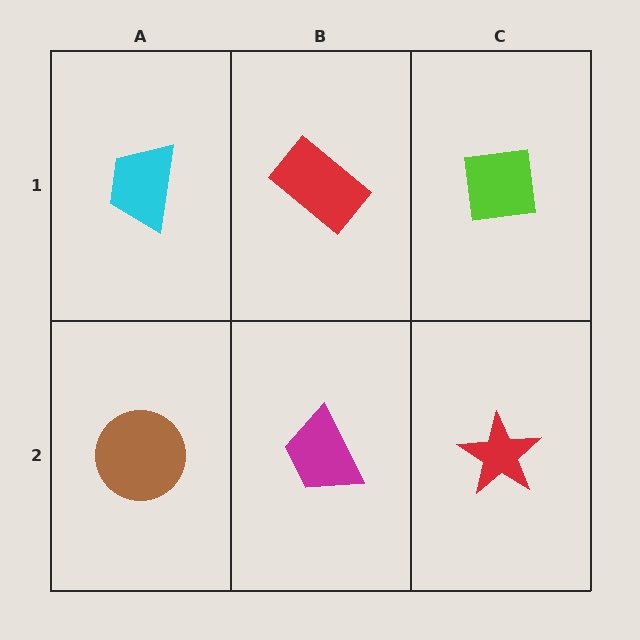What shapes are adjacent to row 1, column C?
A red star (row 2, column C), a red rectangle (row 1, column B).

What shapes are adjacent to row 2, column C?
A lime square (row 1, column C), a magenta trapezoid (row 2, column B).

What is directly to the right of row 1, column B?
A lime square.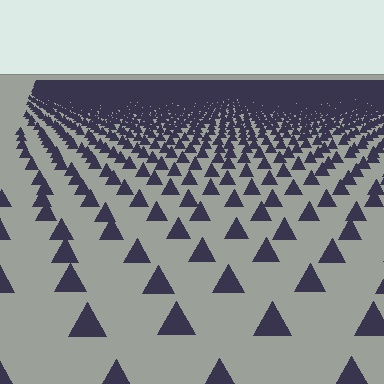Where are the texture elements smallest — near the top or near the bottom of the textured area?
Near the top.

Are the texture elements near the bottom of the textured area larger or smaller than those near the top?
Larger. Near the bottom, elements are closer to the viewer and appear at a bigger on-screen size.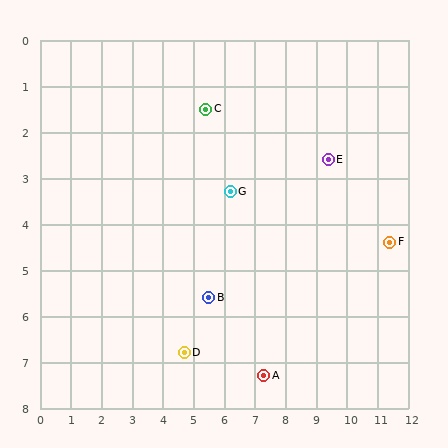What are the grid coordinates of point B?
Point B is at approximately (5.5, 5.6).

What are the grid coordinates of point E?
Point E is at approximately (9.4, 2.6).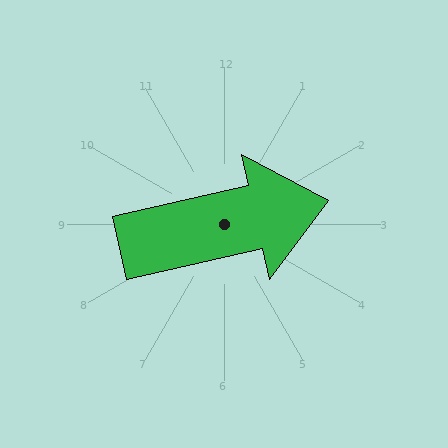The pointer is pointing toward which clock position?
Roughly 3 o'clock.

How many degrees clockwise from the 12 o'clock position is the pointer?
Approximately 77 degrees.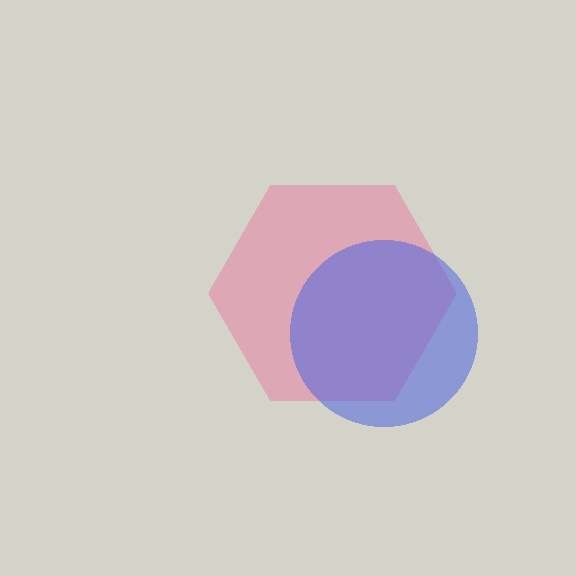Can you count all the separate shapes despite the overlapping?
Yes, there are 2 separate shapes.